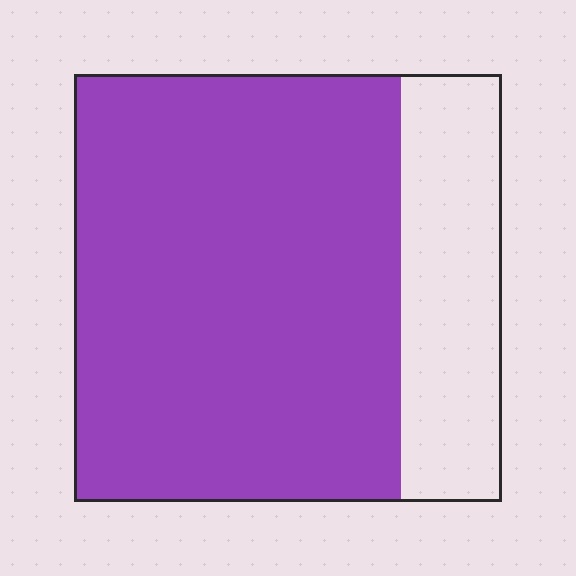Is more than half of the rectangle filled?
Yes.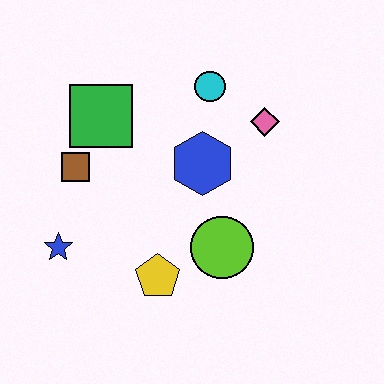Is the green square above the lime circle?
Yes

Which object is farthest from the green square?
The lime circle is farthest from the green square.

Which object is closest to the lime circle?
The yellow pentagon is closest to the lime circle.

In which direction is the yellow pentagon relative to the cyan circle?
The yellow pentagon is below the cyan circle.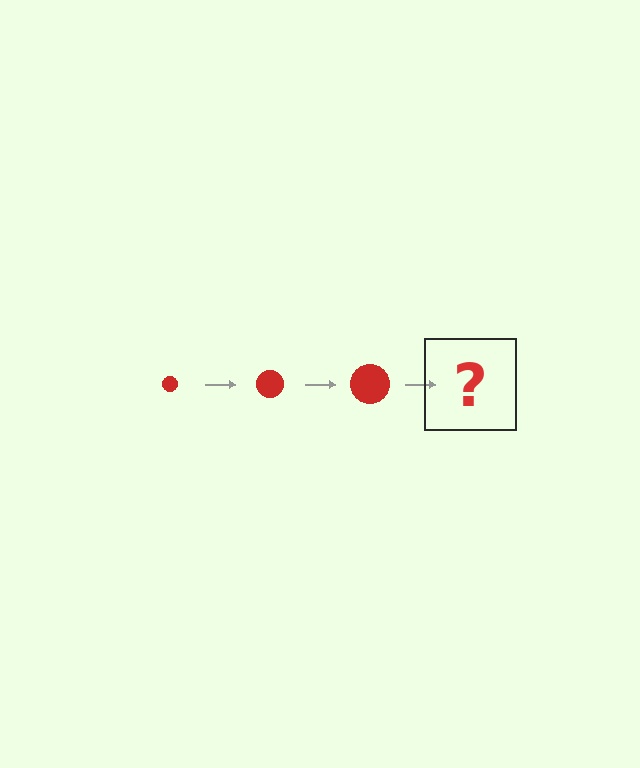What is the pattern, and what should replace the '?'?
The pattern is that the circle gets progressively larger each step. The '?' should be a red circle, larger than the previous one.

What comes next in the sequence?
The next element should be a red circle, larger than the previous one.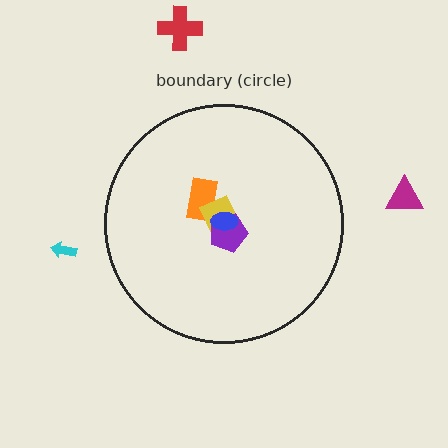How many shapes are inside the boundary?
4 inside, 3 outside.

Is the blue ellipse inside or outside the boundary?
Inside.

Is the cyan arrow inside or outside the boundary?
Outside.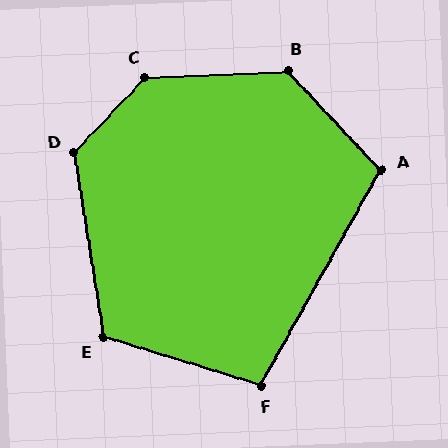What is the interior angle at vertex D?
Approximately 128 degrees (obtuse).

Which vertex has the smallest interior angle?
F, at approximately 102 degrees.